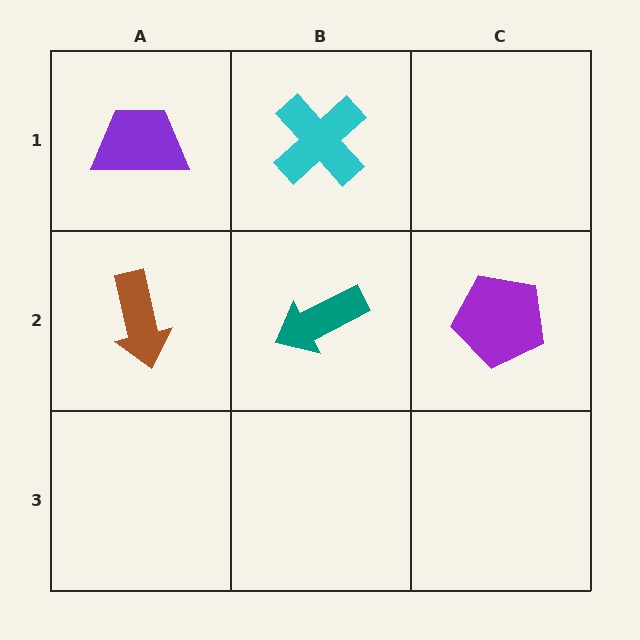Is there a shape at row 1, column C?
No, that cell is empty.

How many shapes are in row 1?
2 shapes.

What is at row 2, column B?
A teal arrow.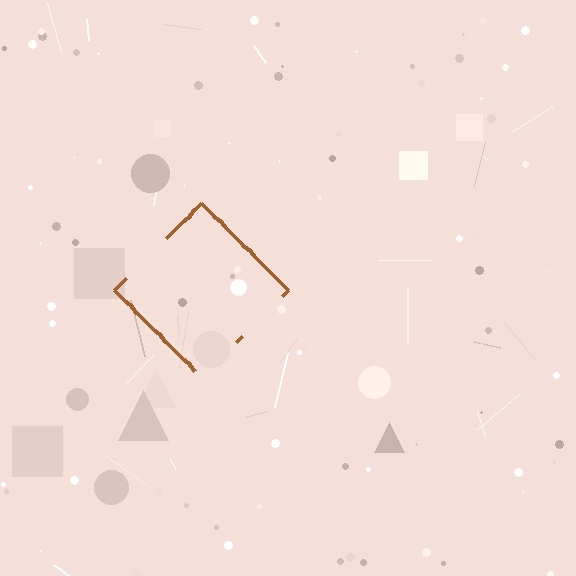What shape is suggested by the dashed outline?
The dashed outline suggests a diamond.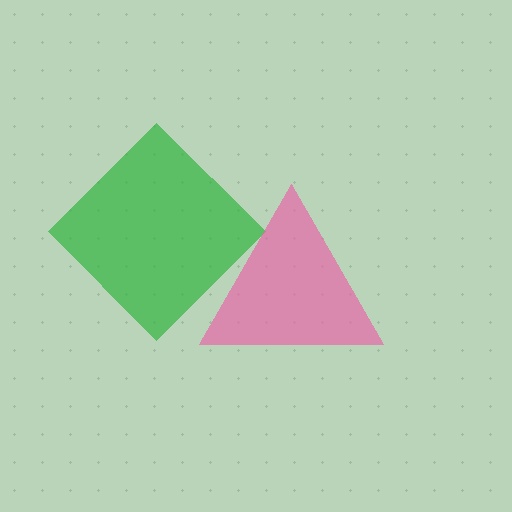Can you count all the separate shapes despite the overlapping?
Yes, there are 2 separate shapes.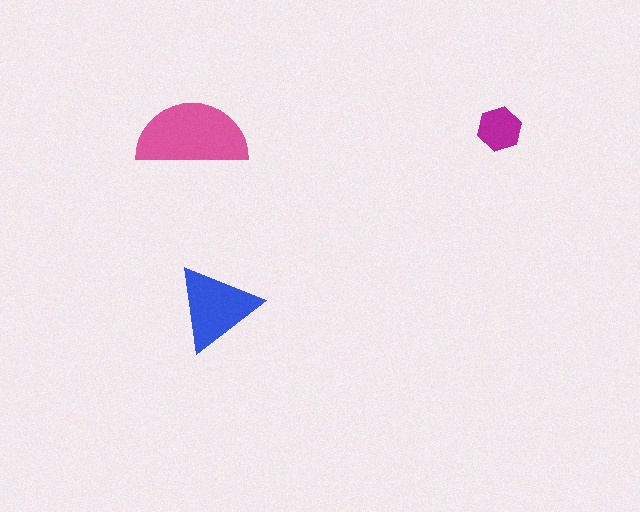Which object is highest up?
The magenta hexagon is topmost.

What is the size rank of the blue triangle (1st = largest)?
2nd.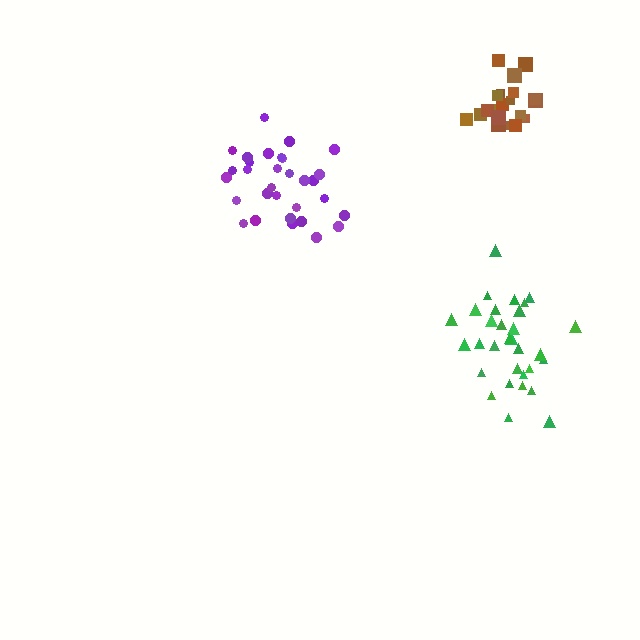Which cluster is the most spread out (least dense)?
Green.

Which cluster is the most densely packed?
Brown.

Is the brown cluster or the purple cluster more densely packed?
Brown.